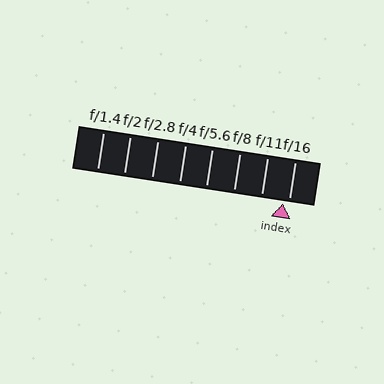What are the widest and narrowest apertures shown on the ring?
The widest aperture shown is f/1.4 and the narrowest is f/16.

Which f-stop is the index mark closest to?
The index mark is closest to f/16.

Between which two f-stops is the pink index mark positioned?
The index mark is between f/11 and f/16.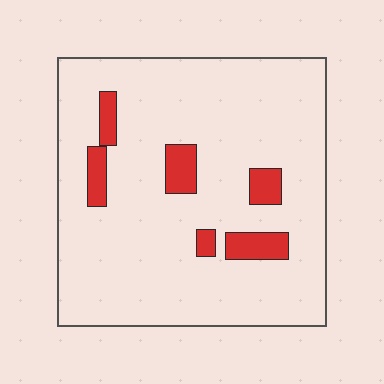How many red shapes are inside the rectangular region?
6.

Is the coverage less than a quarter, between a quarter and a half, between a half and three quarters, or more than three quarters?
Less than a quarter.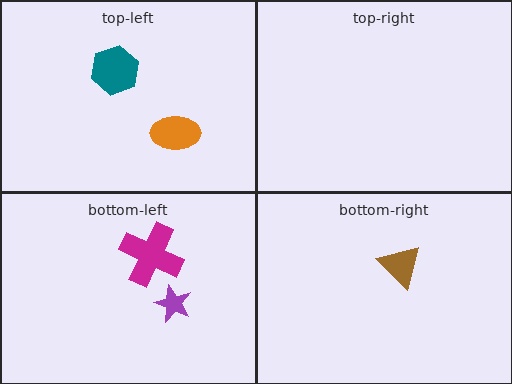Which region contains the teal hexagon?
The top-left region.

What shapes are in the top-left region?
The orange ellipse, the teal hexagon.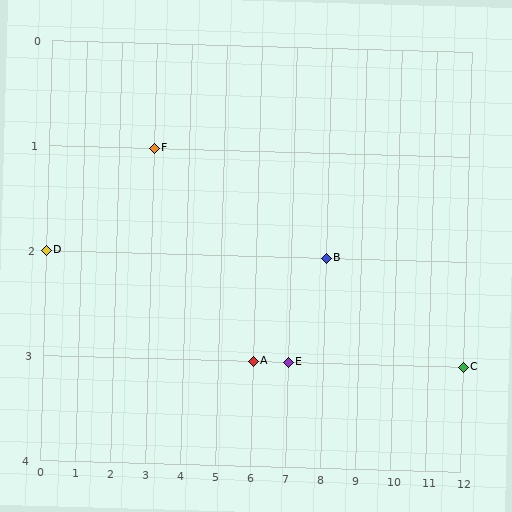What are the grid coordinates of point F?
Point F is at grid coordinates (3, 1).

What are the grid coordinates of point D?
Point D is at grid coordinates (0, 2).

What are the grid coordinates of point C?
Point C is at grid coordinates (12, 3).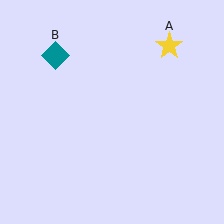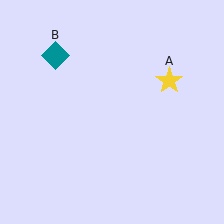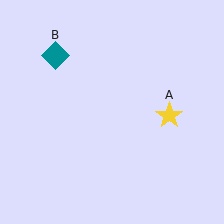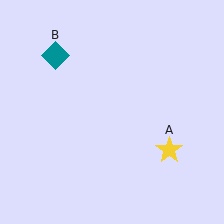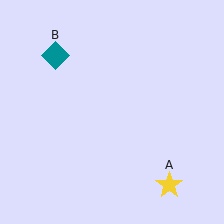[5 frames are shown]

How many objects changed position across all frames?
1 object changed position: yellow star (object A).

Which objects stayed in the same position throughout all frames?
Teal diamond (object B) remained stationary.